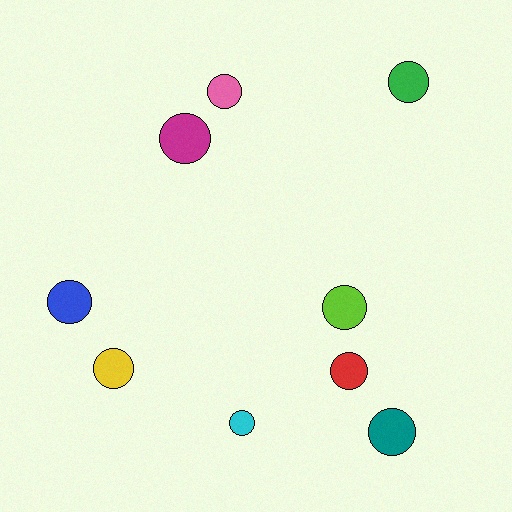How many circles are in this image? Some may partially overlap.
There are 9 circles.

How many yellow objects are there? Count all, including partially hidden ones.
There is 1 yellow object.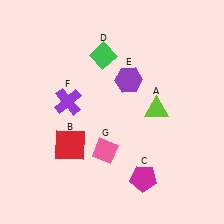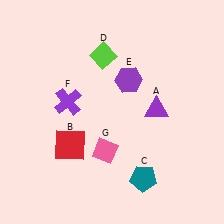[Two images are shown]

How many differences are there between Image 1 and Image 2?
There are 3 differences between the two images.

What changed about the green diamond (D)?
In Image 1, D is green. In Image 2, it changed to lime.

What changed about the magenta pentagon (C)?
In Image 1, C is magenta. In Image 2, it changed to teal.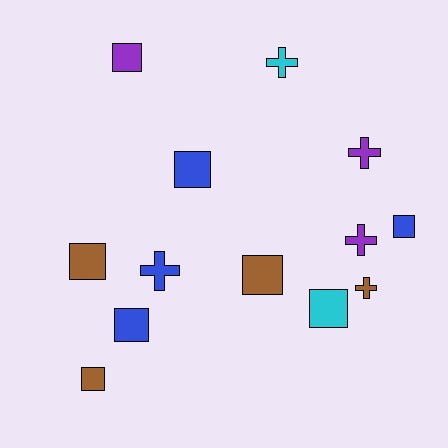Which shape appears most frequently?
Square, with 8 objects.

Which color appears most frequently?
Brown, with 4 objects.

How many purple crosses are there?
There are 2 purple crosses.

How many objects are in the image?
There are 13 objects.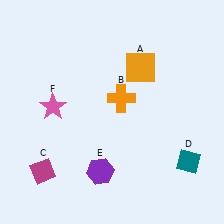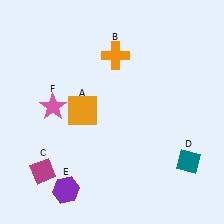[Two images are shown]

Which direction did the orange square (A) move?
The orange square (A) moved left.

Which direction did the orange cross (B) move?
The orange cross (B) moved up.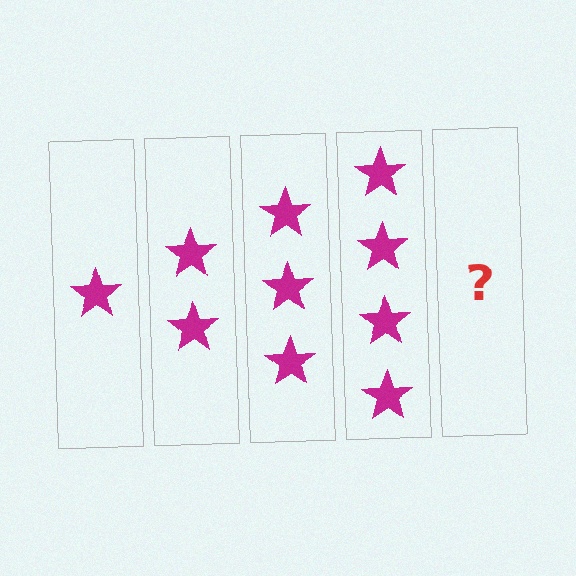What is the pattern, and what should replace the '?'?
The pattern is that each step adds one more star. The '?' should be 5 stars.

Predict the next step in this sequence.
The next step is 5 stars.